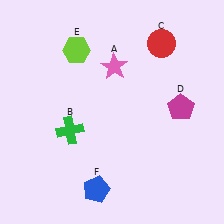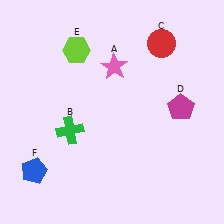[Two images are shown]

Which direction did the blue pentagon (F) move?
The blue pentagon (F) moved left.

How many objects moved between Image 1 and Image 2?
1 object moved between the two images.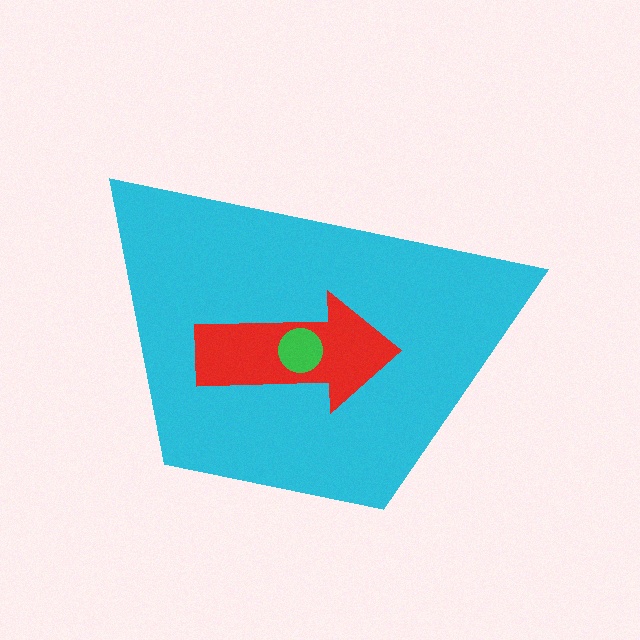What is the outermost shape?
The cyan trapezoid.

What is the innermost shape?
The green circle.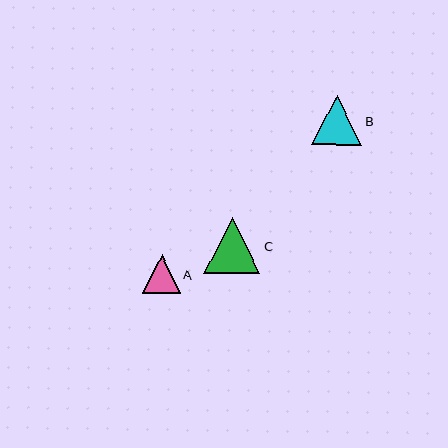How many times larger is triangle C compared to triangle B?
Triangle C is approximately 1.1 times the size of triangle B.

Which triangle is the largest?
Triangle C is the largest with a size of approximately 56 pixels.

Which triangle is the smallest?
Triangle A is the smallest with a size of approximately 38 pixels.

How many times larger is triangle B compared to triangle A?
Triangle B is approximately 1.3 times the size of triangle A.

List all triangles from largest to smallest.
From largest to smallest: C, B, A.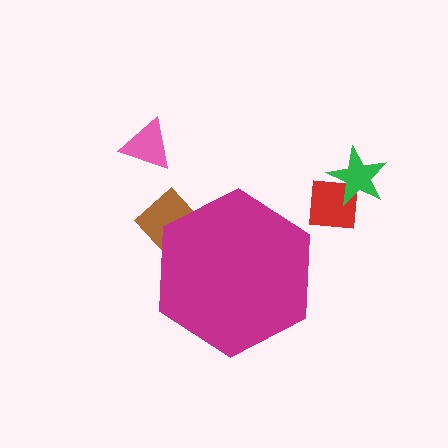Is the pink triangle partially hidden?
No, the pink triangle is fully visible.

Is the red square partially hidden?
No, the red square is fully visible.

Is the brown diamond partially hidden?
Yes, the brown diamond is partially hidden behind the magenta hexagon.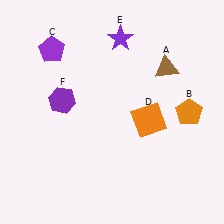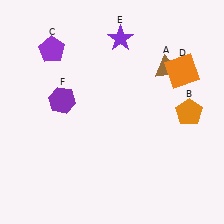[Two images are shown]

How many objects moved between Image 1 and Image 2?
1 object moved between the two images.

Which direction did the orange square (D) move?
The orange square (D) moved up.